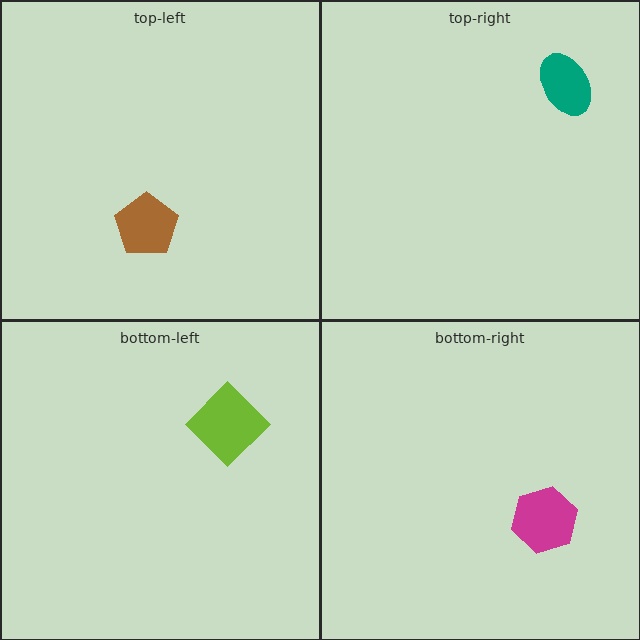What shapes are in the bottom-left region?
The lime diamond.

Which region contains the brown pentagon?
The top-left region.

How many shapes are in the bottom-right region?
1.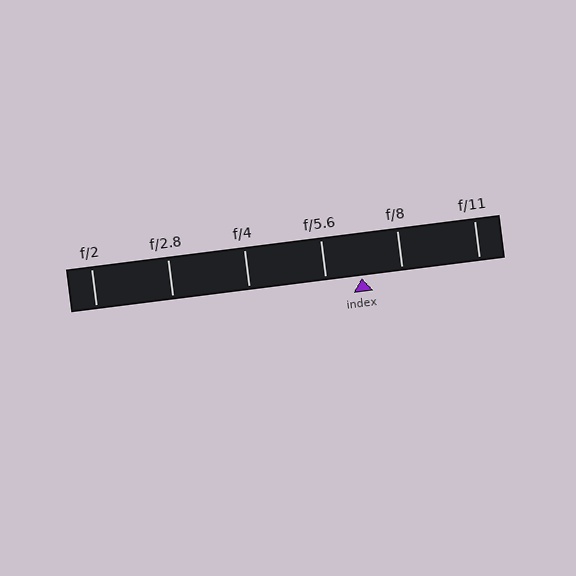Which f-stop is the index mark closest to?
The index mark is closest to f/5.6.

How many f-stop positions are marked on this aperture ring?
There are 6 f-stop positions marked.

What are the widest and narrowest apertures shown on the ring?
The widest aperture shown is f/2 and the narrowest is f/11.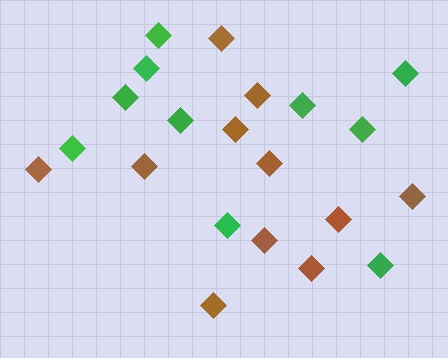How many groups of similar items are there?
There are 2 groups: one group of green diamonds (10) and one group of brown diamonds (11).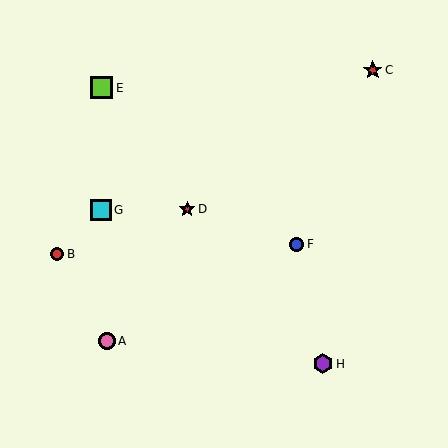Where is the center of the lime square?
The center of the lime square is at (102, 88).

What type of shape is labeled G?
Shape G is a cyan square.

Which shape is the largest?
The lime square (labeled E) is the largest.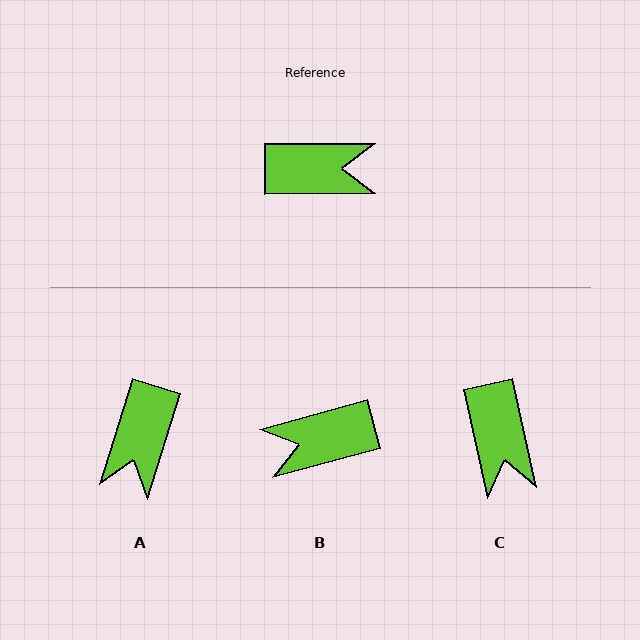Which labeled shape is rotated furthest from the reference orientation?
B, about 165 degrees away.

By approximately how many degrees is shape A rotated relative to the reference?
Approximately 108 degrees clockwise.